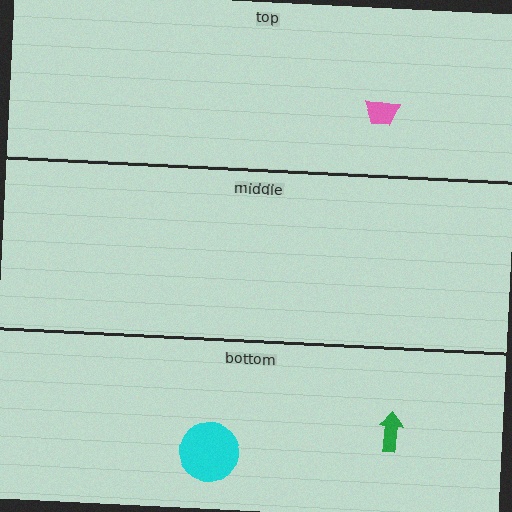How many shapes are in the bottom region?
2.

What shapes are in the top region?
The pink trapezoid.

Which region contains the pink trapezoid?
The top region.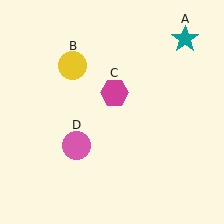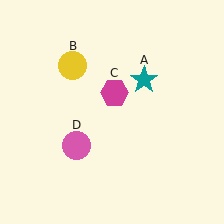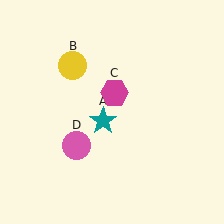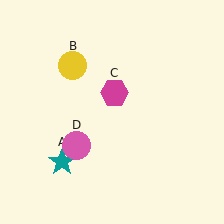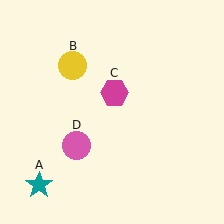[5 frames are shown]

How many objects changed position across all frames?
1 object changed position: teal star (object A).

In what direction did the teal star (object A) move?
The teal star (object A) moved down and to the left.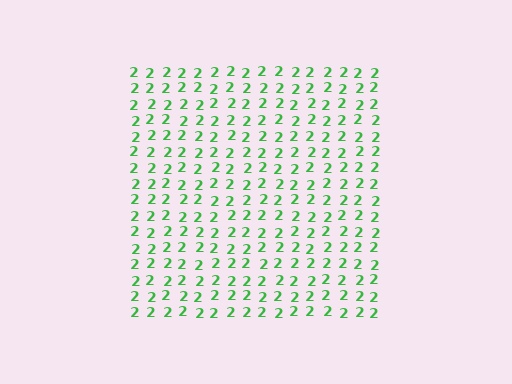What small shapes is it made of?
It is made of small digit 2's.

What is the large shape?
The large shape is a square.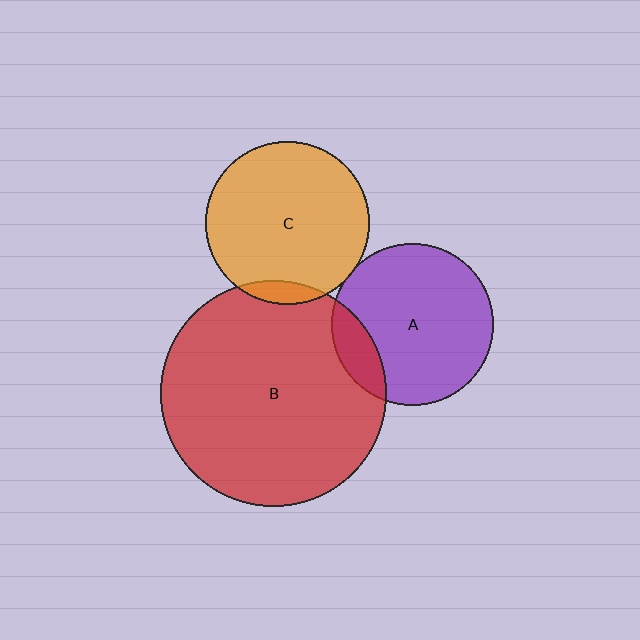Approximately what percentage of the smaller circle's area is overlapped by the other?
Approximately 5%.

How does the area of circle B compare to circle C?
Approximately 1.9 times.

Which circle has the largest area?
Circle B (red).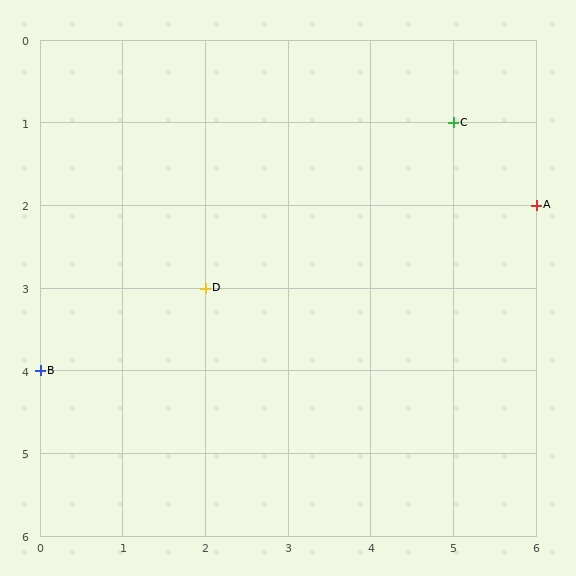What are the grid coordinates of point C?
Point C is at grid coordinates (5, 1).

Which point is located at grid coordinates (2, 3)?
Point D is at (2, 3).